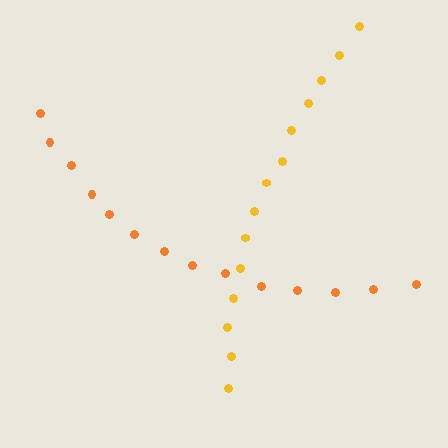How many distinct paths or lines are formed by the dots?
There are 2 distinct paths.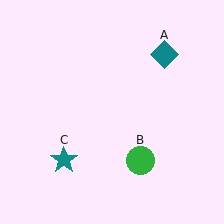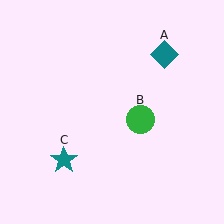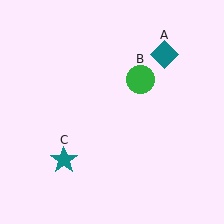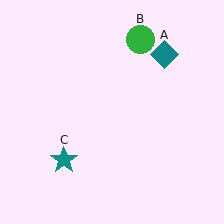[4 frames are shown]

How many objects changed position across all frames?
1 object changed position: green circle (object B).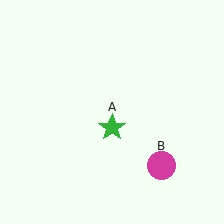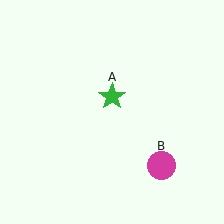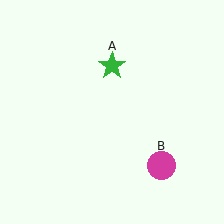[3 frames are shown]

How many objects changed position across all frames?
1 object changed position: green star (object A).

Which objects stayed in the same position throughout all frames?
Magenta circle (object B) remained stationary.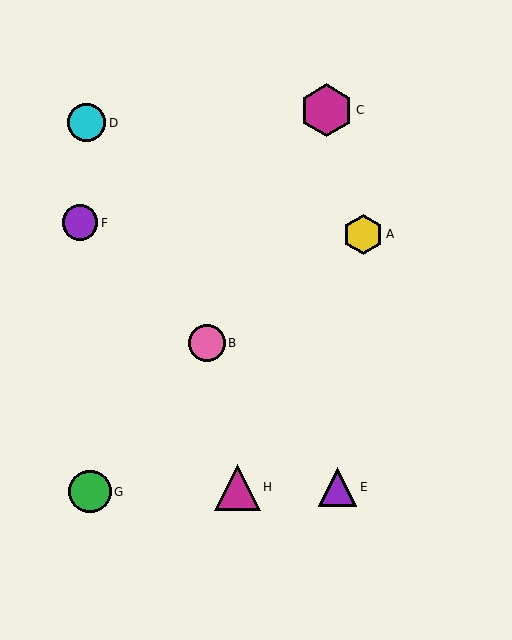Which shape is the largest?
The magenta hexagon (labeled C) is the largest.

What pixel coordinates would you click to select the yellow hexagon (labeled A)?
Click at (363, 234) to select the yellow hexagon A.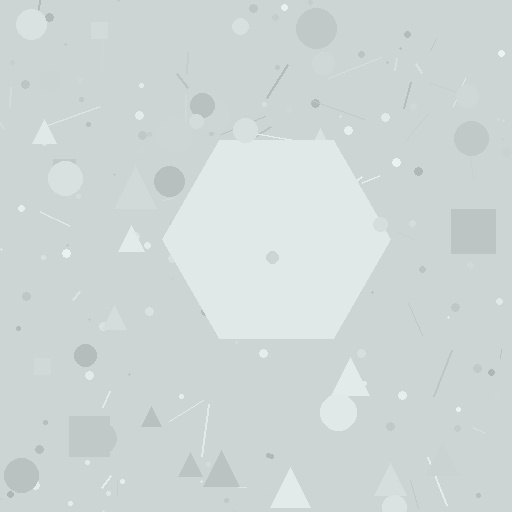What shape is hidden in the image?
A hexagon is hidden in the image.